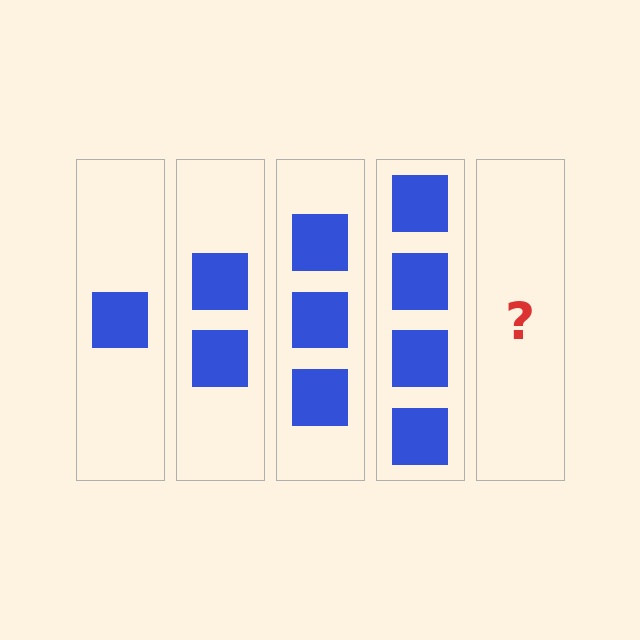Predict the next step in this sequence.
The next step is 5 squares.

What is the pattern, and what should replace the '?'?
The pattern is that each step adds one more square. The '?' should be 5 squares.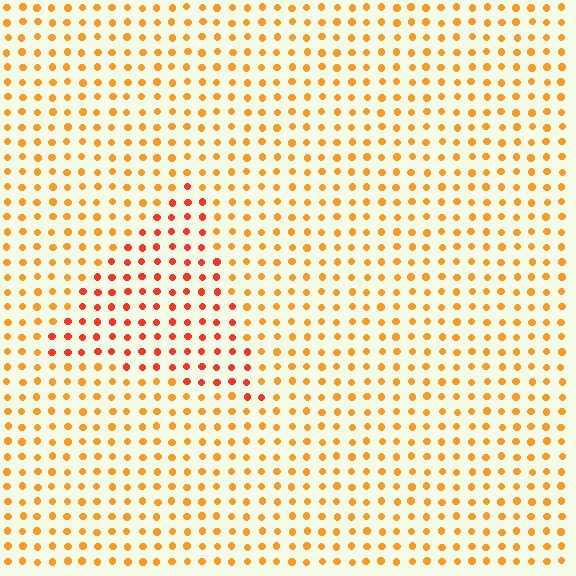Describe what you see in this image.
The image is filled with small orange elements in a uniform arrangement. A triangle-shaped region is visible where the elements are tinted to a slightly different hue, forming a subtle color boundary.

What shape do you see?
I see a triangle.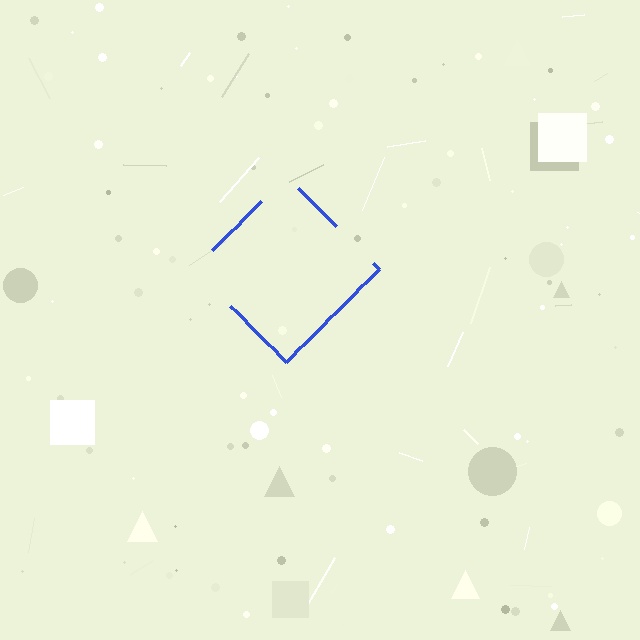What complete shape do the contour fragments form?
The contour fragments form a diamond.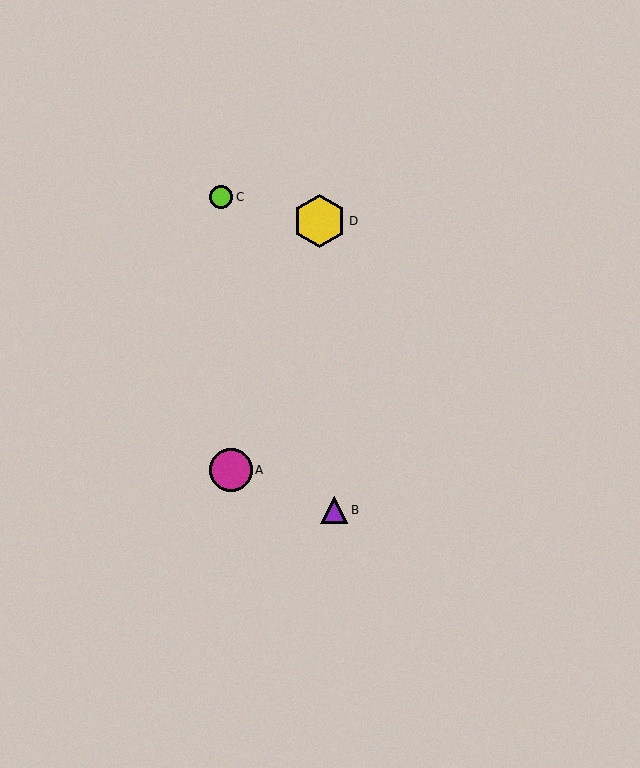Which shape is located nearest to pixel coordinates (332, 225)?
The yellow hexagon (labeled D) at (320, 221) is nearest to that location.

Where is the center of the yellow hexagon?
The center of the yellow hexagon is at (320, 221).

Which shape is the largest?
The yellow hexagon (labeled D) is the largest.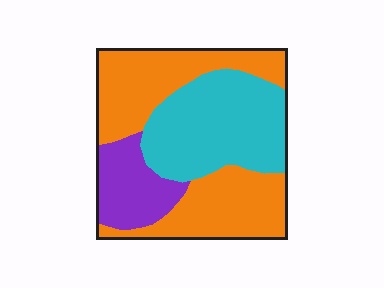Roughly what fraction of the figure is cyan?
Cyan takes up between a quarter and a half of the figure.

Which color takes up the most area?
Orange, at roughly 50%.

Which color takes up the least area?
Purple, at roughly 15%.